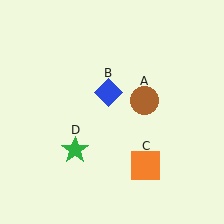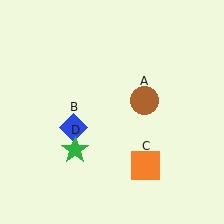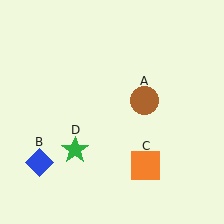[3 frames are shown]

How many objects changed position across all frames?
1 object changed position: blue diamond (object B).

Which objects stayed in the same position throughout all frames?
Brown circle (object A) and orange square (object C) and green star (object D) remained stationary.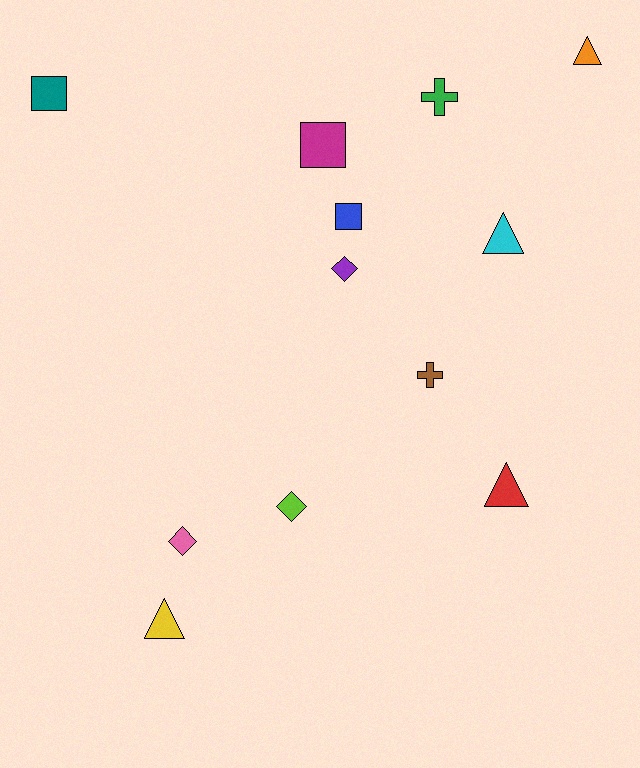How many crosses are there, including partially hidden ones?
There are 2 crosses.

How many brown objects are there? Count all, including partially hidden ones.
There is 1 brown object.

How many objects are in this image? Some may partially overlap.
There are 12 objects.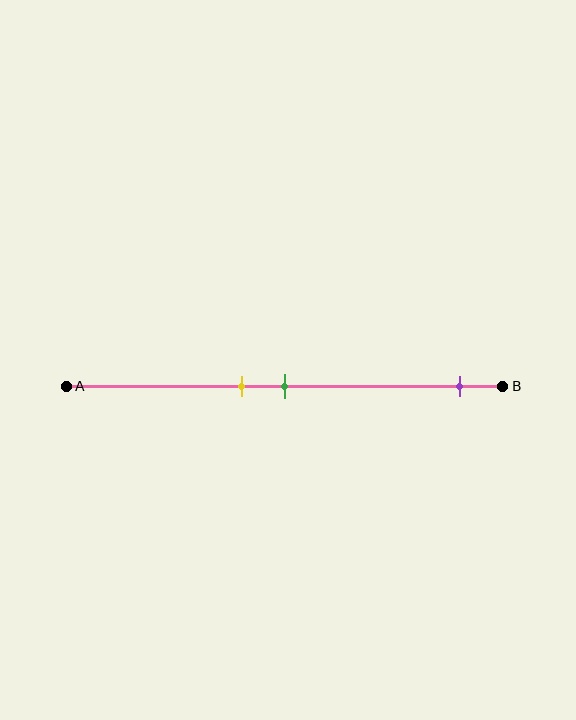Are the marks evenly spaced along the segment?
No, the marks are not evenly spaced.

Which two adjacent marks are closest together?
The yellow and green marks are the closest adjacent pair.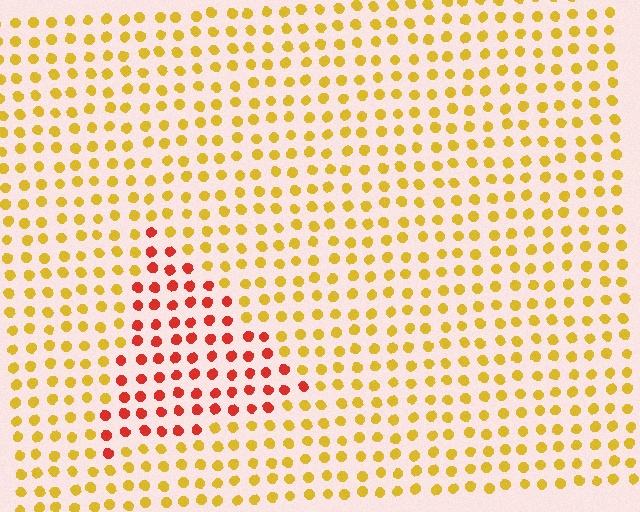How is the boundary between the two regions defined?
The boundary is defined purely by a slight shift in hue (about 47 degrees). Spacing, size, and orientation are identical on both sides.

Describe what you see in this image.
The image is filled with small yellow elements in a uniform arrangement. A triangle-shaped region is visible where the elements are tinted to a slightly different hue, forming a subtle color boundary.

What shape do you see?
I see a triangle.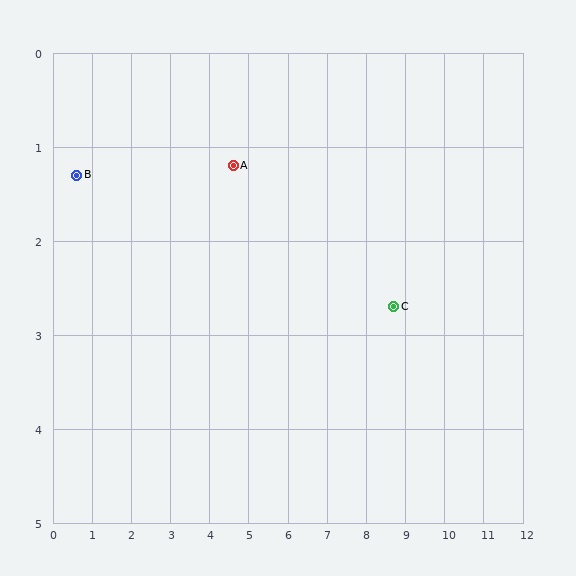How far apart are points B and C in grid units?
Points B and C are about 8.2 grid units apart.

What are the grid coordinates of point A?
Point A is at approximately (4.6, 1.2).